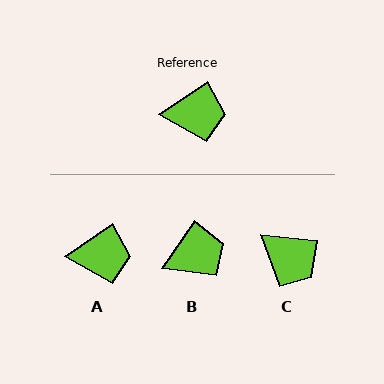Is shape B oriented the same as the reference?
No, it is off by about 22 degrees.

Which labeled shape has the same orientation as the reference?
A.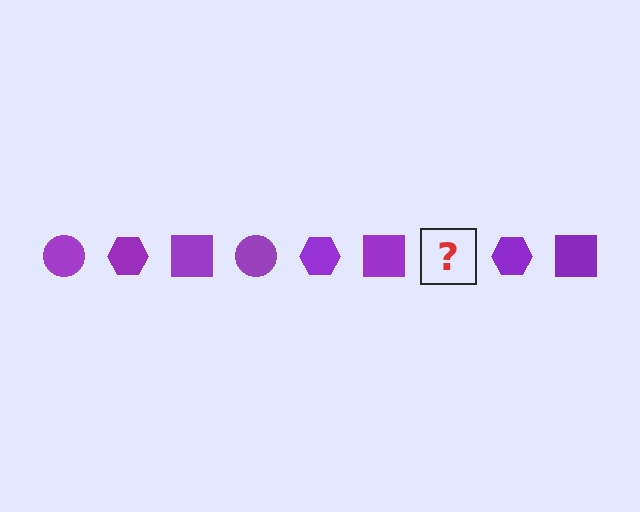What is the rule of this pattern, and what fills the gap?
The rule is that the pattern cycles through circle, hexagon, square shapes in purple. The gap should be filled with a purple circle.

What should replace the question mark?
The question mark should be replaced with a purple circle.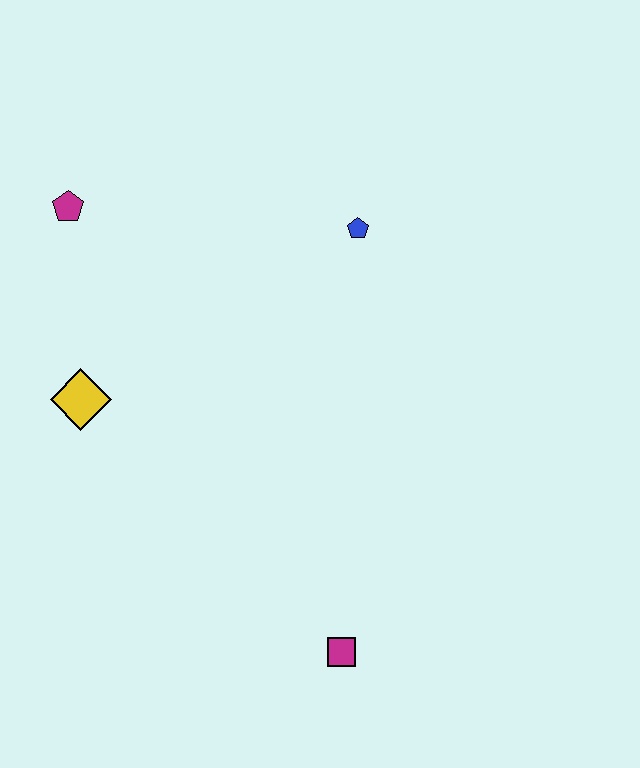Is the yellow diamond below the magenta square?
No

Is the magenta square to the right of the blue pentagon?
No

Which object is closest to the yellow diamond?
The magenta pentagon is closest to the yellow diamond.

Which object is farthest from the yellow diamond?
The magenta square is farthest from the yellow diamond.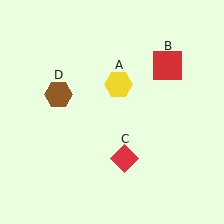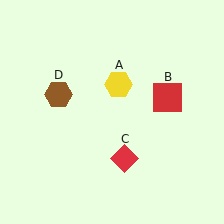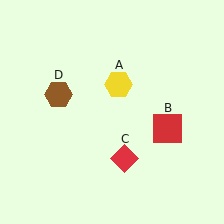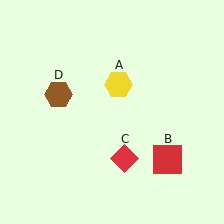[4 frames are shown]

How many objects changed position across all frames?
1 object changed position: red square (object B).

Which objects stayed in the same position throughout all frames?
Yellow hexagon (object A) and red diamond (object C) and brown hexagon (object D) remained stationary.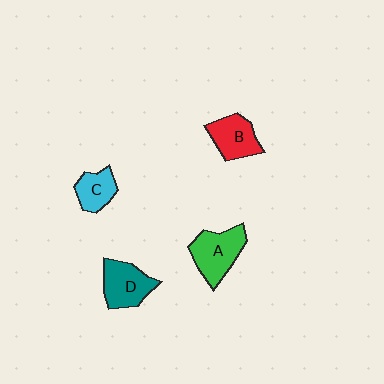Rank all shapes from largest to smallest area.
From largest to smallest: A (green), D (teal), B (red), C (cyan).